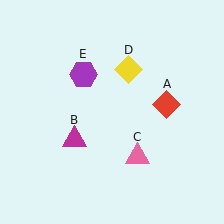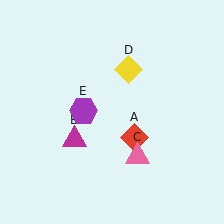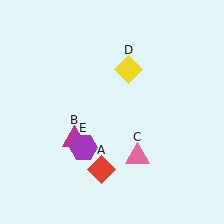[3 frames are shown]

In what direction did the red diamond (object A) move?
The red diamond (object A) moved down and to the left.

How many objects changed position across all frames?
2 objects changed position: red diamond (object A), purple hexagon (object E).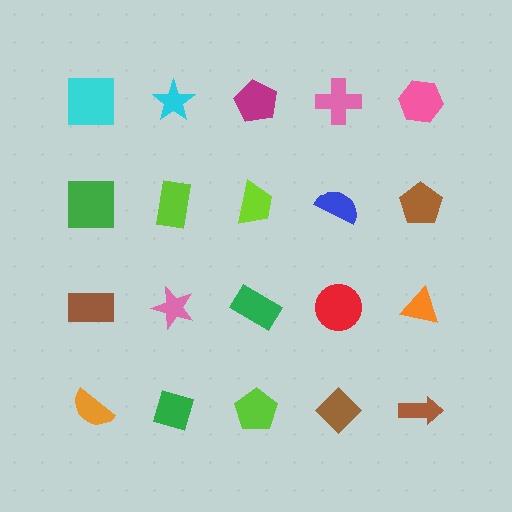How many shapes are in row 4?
5 shapes.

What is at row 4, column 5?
A brown arrow.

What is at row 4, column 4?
A brown diamond.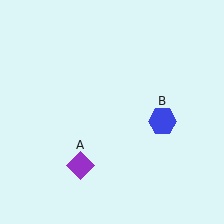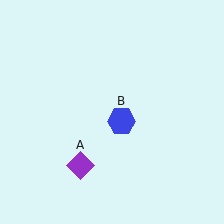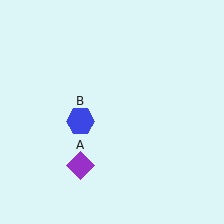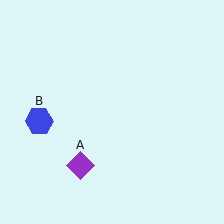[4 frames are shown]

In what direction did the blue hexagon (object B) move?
The blue hexagon (object B) moved left.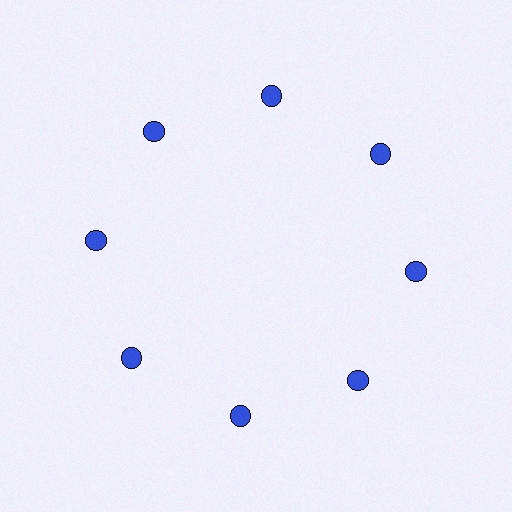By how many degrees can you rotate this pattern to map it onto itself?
The pattern maps onto itself every 45 degrees of rotation.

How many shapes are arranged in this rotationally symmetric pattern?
There are 8 shapes, arranged in 8 groups of 1.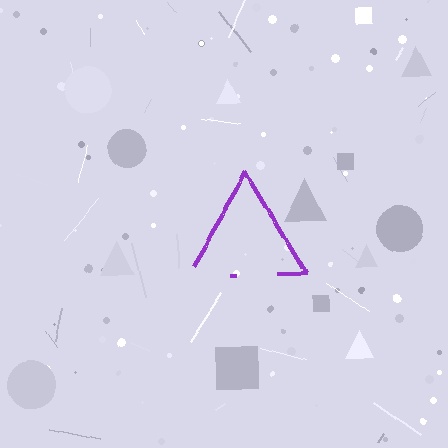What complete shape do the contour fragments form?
The contour fragments form a triangle.